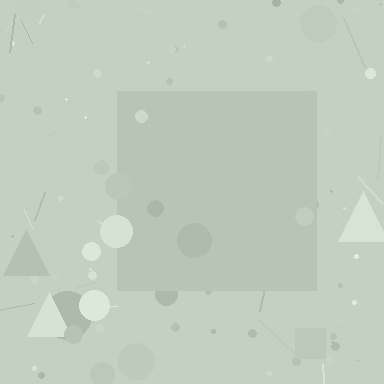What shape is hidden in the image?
A square is hidden in the image.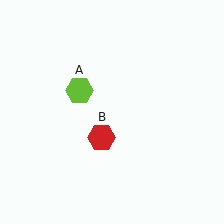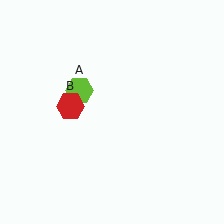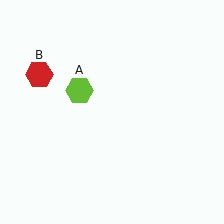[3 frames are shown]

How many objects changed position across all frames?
1 object changed position: red hexagon (object B).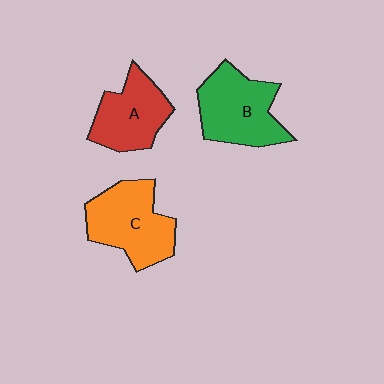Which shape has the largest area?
Shape C (orange).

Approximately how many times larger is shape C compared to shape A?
Approximately 1.2 times.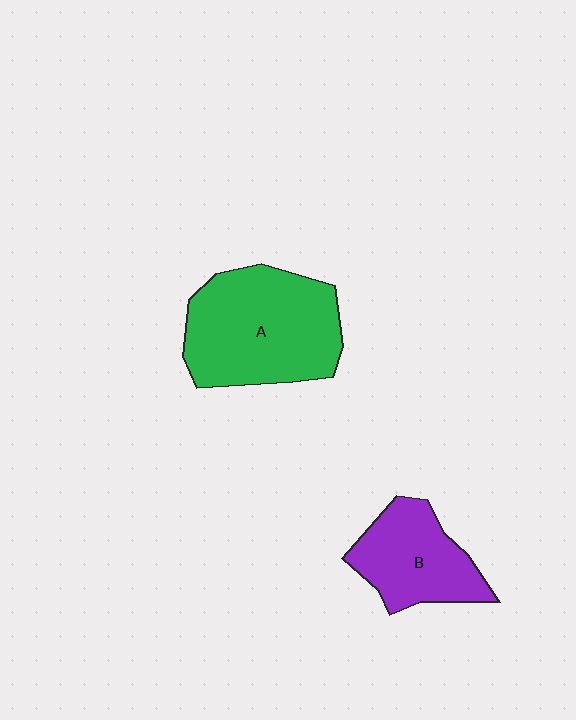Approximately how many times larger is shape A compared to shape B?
Approximately 1.6 times.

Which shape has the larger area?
Shape A (green).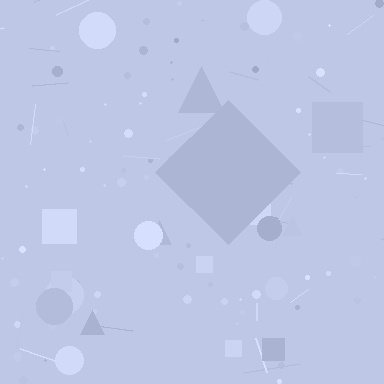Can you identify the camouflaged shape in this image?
The camouflaged shape is a diamond.